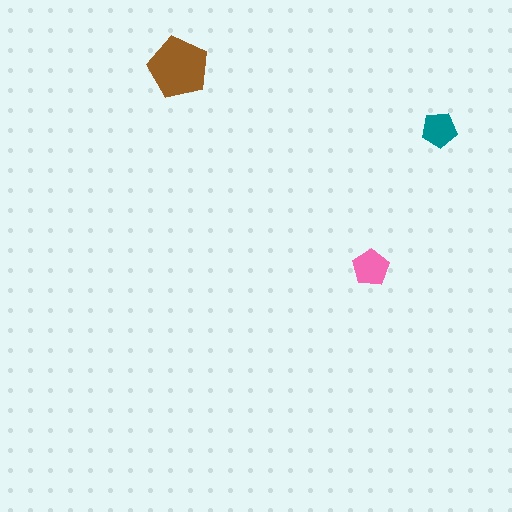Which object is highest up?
The brown pentagon is topmost.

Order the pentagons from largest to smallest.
the brown one, the pink one, the teal one.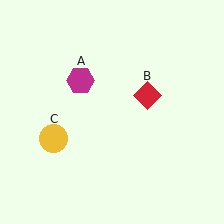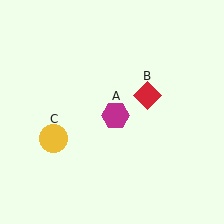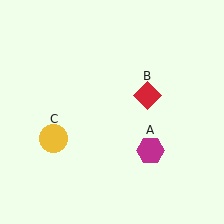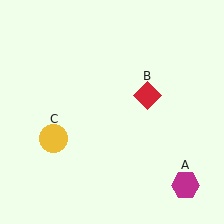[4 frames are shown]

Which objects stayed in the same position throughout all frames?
Red diamond (object B) and yellow circle (object C) remained stationary.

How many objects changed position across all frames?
1 object changed position: magenta hexagon (object A).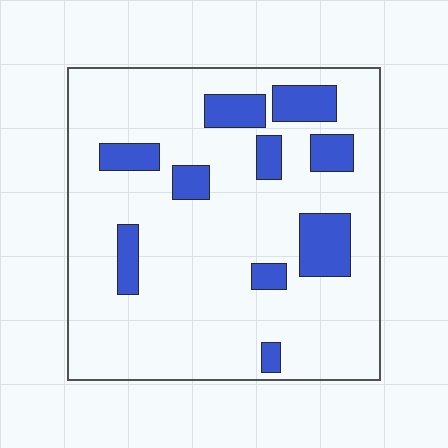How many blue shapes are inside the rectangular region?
10.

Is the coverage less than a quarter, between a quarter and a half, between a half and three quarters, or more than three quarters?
Less than a quarter.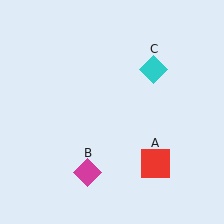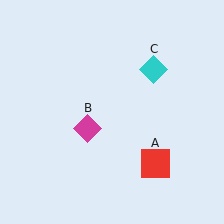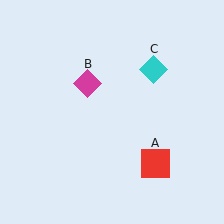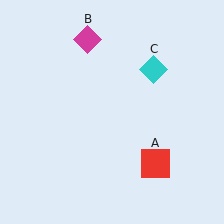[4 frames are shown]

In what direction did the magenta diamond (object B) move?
The magenta diamond (object B) moved up.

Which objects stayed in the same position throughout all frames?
Red square (object A) and cyan diamond (object C) remained stationary.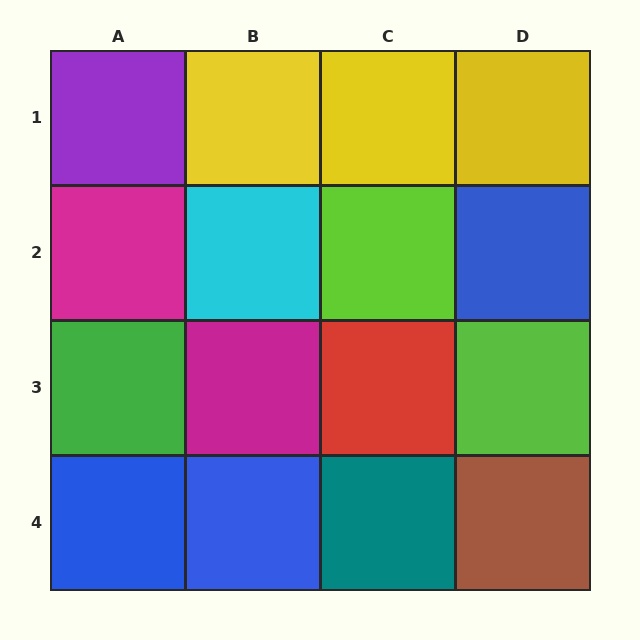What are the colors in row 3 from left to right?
Green, magenta, red, lime.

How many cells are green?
1 cell is green.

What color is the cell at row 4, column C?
Teal.